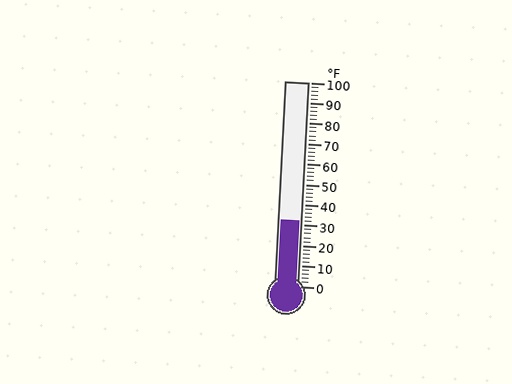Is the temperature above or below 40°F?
The temperature is below 40°F.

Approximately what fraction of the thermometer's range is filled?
The thermometer is filled to approximately 30% of its range.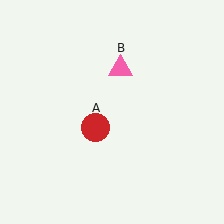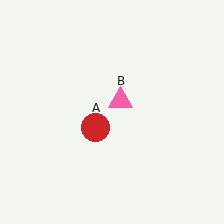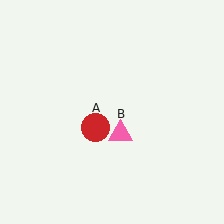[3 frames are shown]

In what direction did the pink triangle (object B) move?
The pink triangle (object B) moved down.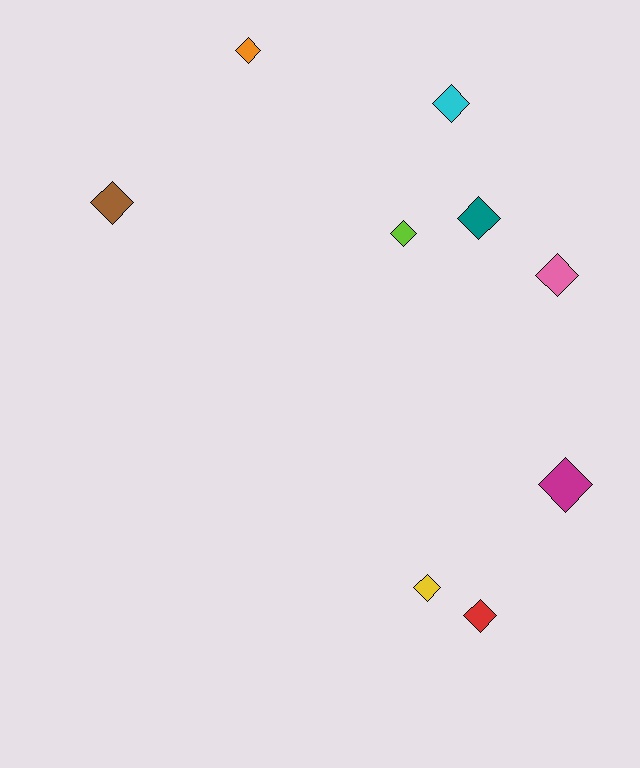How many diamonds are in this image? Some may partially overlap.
There are 9 diamonds.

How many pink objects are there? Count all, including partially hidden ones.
There is 1 pink object.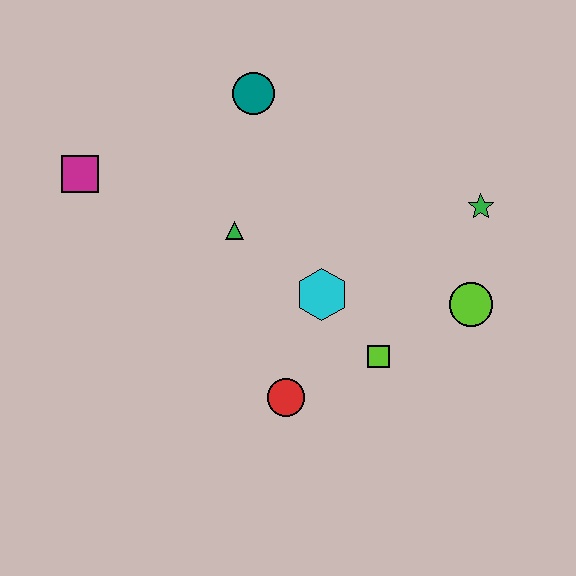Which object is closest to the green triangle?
The cyan hexagon is closest to the green triangle.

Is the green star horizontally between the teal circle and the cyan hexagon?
No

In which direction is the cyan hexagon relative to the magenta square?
The cyan hexagon is to the right of the magenta square.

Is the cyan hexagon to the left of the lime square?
Yes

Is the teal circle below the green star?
No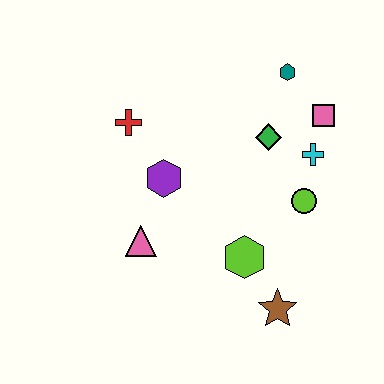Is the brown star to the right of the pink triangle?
Yes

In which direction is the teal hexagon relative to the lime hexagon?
The teal hexagon is above the lime hexagon.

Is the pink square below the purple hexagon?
No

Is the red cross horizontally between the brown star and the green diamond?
No